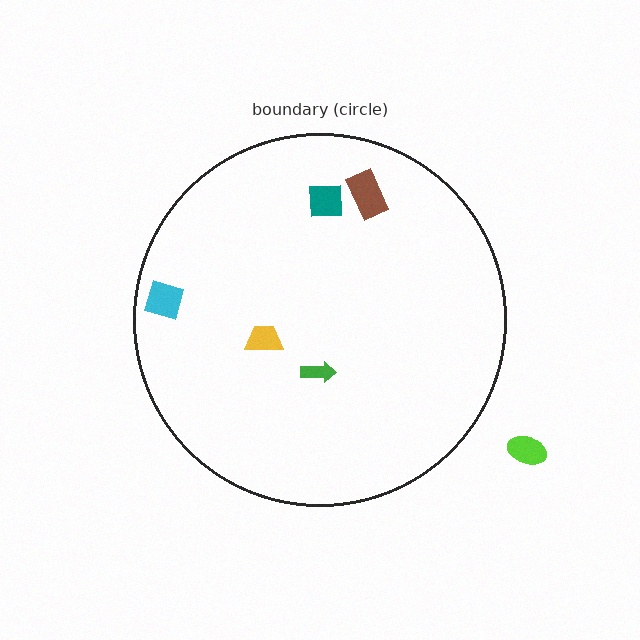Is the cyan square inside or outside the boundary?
Inside.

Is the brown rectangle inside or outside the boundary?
Inside.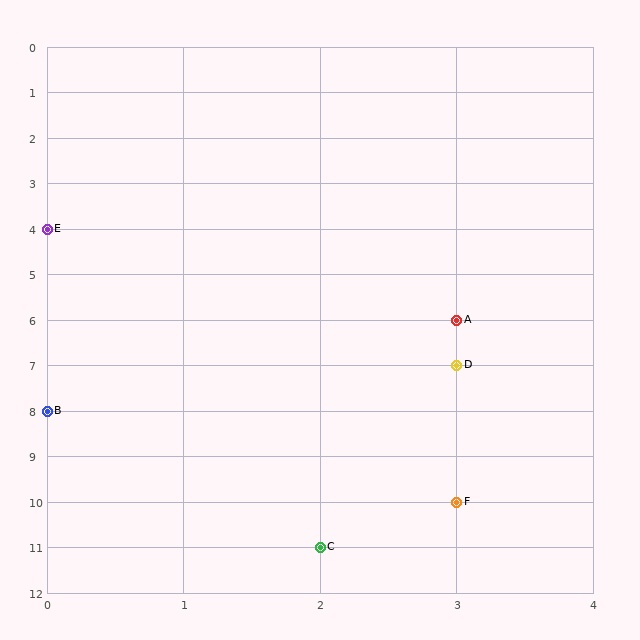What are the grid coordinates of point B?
Point B is at grid coordinates (0, 8).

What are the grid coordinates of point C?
Point C is at grid coordinates (2, 11).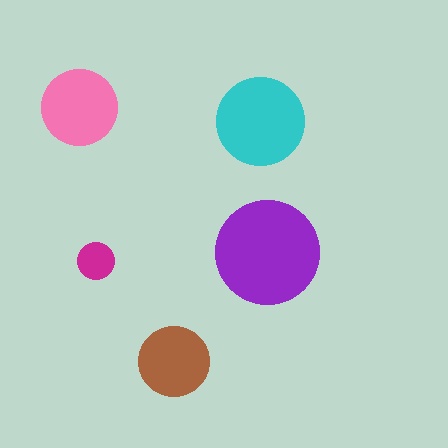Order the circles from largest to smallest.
the purple one, the cyan one, the pink one, the brown one, the magenta one.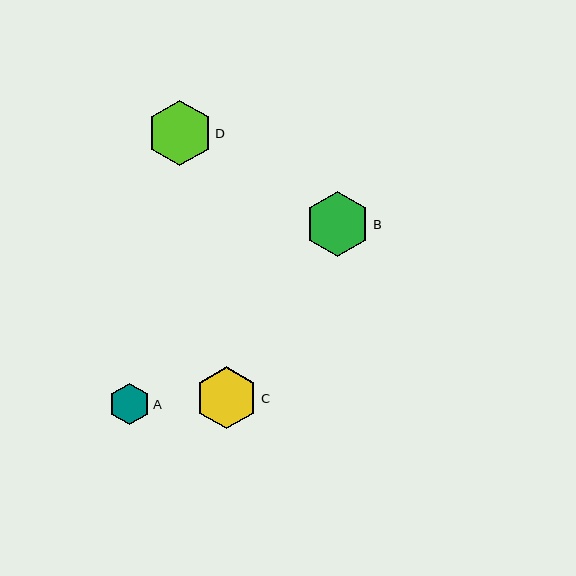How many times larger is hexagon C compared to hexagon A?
Hexagon C is approximately 1.5 times the size of hexagon A.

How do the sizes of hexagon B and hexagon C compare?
Hexagon B and hexagon C are approximately the same size.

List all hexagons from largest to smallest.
From largest to smallest: D, B, C, A.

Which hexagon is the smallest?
Hexagon A is the smallest with a size of approximately 41 pixels.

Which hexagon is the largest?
Hexagon D is the largest with a size of approximately 65 pixels.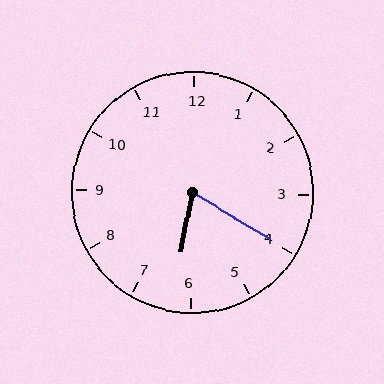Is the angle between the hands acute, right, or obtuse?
It is acute.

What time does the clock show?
6:20.